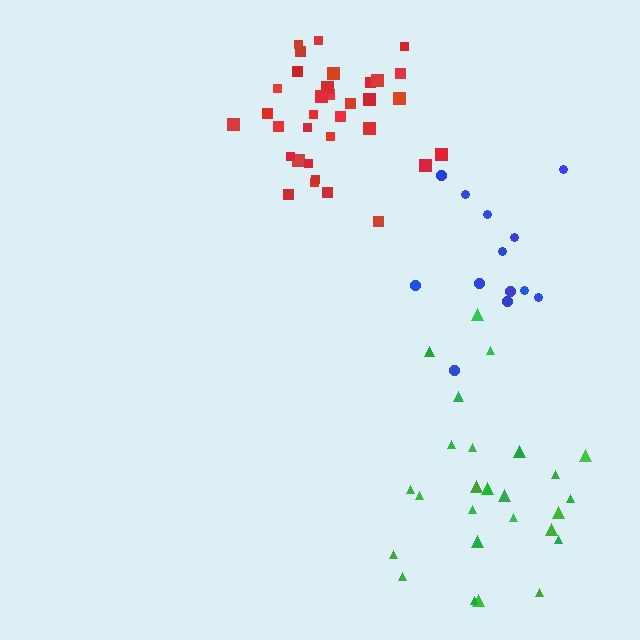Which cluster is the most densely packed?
Red.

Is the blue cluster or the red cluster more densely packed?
Red.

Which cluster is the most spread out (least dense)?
Blue.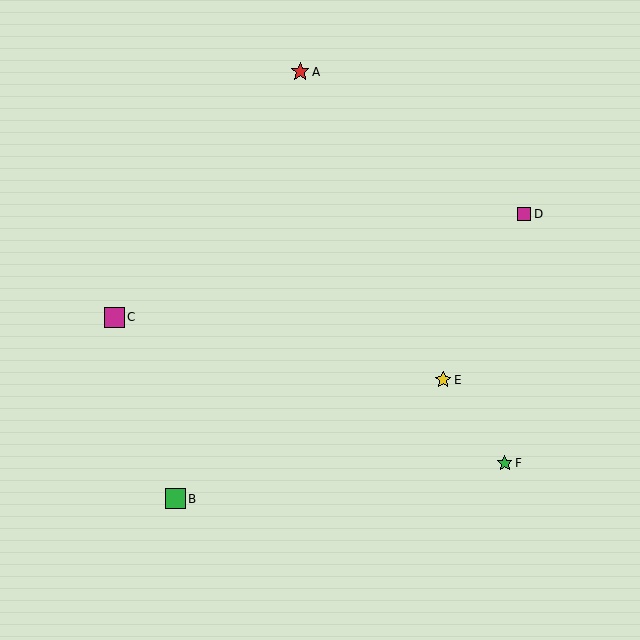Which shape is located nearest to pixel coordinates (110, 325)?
The magenta square (labeled C) at (114, 317) is nearest to that location.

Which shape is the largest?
The green square (labeled B) is the largest.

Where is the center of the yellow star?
The center of the yellow star is at (443, 380).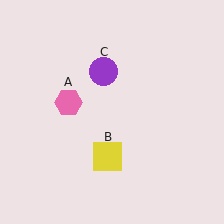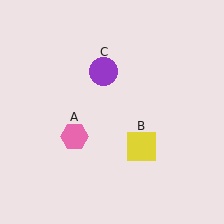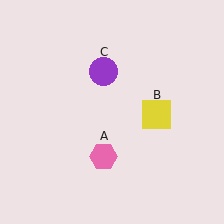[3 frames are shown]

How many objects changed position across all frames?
2 objects changed position: pink hexagon (object A), yellow square (object B).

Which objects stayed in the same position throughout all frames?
Purple circle (object C) remained stationary.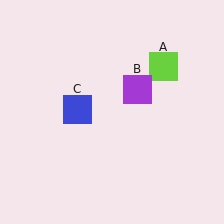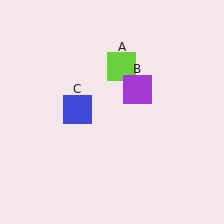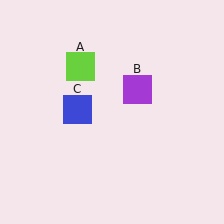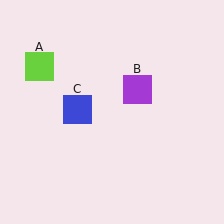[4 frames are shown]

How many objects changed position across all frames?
1 object changed position: lime square (object A).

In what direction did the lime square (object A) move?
The lime square (object A) moved left.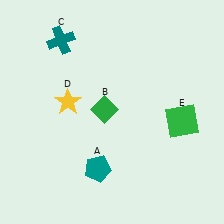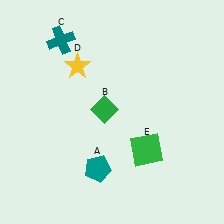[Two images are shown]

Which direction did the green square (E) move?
The green square (E) moved left.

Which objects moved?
The objects that moved are: the yellow star (D), the green square (E).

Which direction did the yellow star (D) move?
The yellow star (D) moved up.